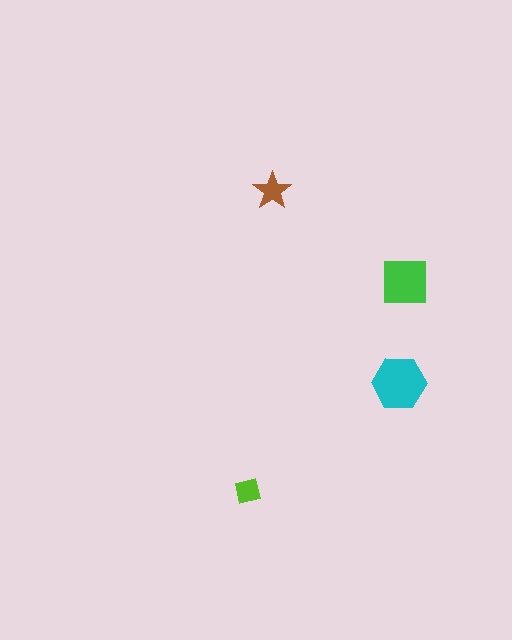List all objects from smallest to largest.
The lime square, the brown star, the green square, the cyan hexagon.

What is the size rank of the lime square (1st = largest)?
4th.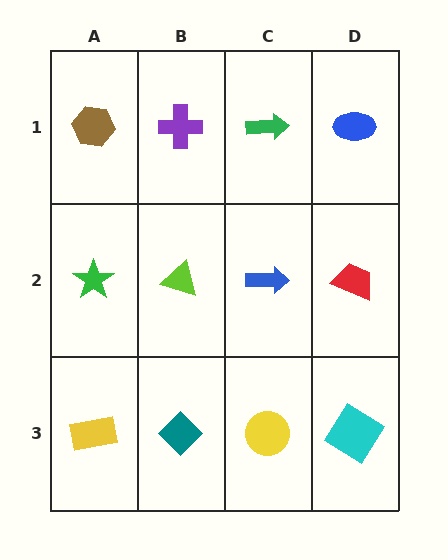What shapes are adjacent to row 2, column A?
A brown hexagon (row 1, column A), a yellow rectangle (row 3, column A), a lime triangle (row 2, column B).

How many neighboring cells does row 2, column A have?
3.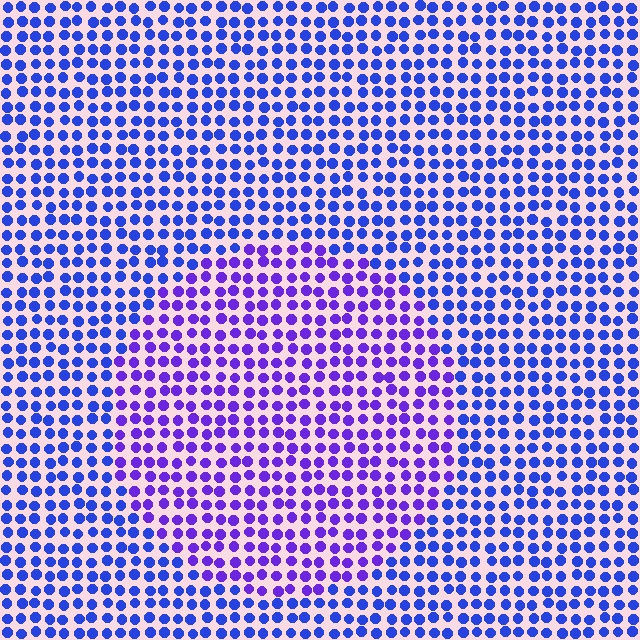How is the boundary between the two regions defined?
The boundary is defined purely by a slight shift in hue (about 32 degrees). Spacing, size, and orientation are identical on both sides.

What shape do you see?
I see a circle.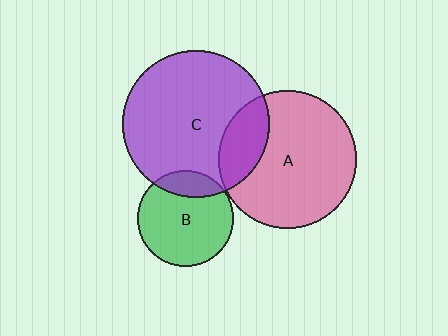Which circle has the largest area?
Circle C (purple).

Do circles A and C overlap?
Yes.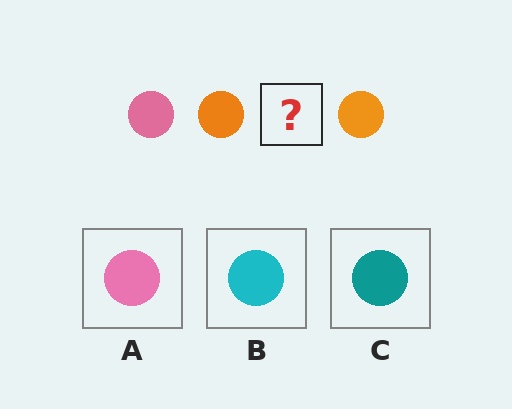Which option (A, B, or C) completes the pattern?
A.